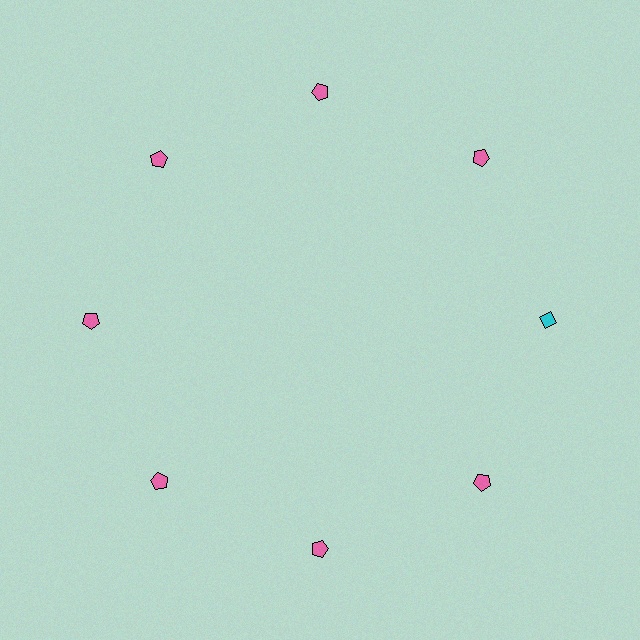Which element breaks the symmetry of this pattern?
The cyan diamond at roughly the 3 o'clock position breaks the symmetry. All other shapes are pink pentagons.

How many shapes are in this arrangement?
There are 8 shapes arranged in a ring pattern.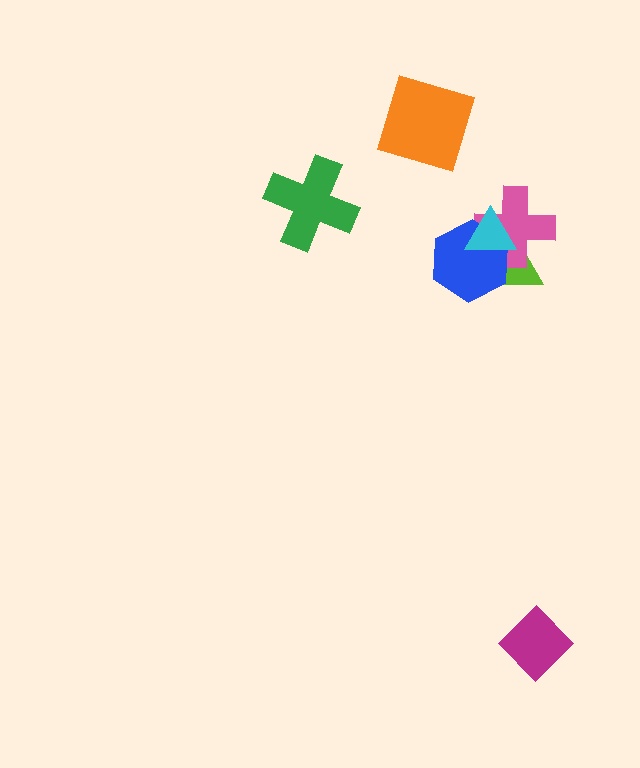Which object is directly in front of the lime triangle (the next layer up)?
The pink cross is directly in front of the lime triangle.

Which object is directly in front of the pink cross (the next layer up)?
The blue hexagon is directly in front of the pink cross.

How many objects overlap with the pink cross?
3 objects overlap with the pink cross.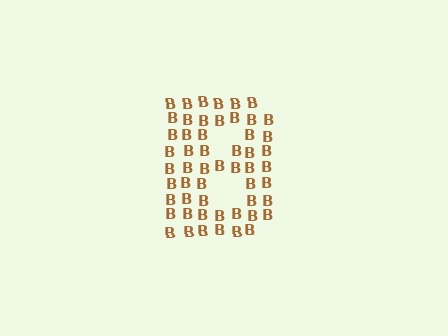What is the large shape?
The large shape is the letter B.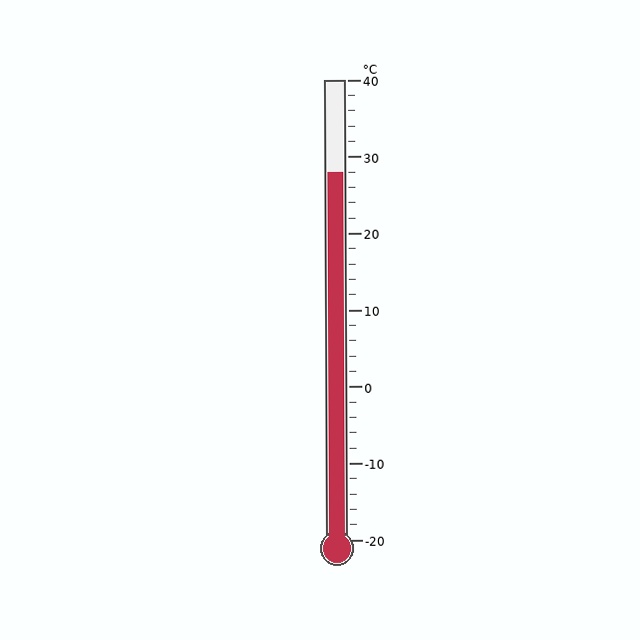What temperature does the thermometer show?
The thermometer shows approximately 28°C.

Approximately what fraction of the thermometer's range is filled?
The thermometer is filled to approximately 80% of its range.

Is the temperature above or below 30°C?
The temperature is below 30°C.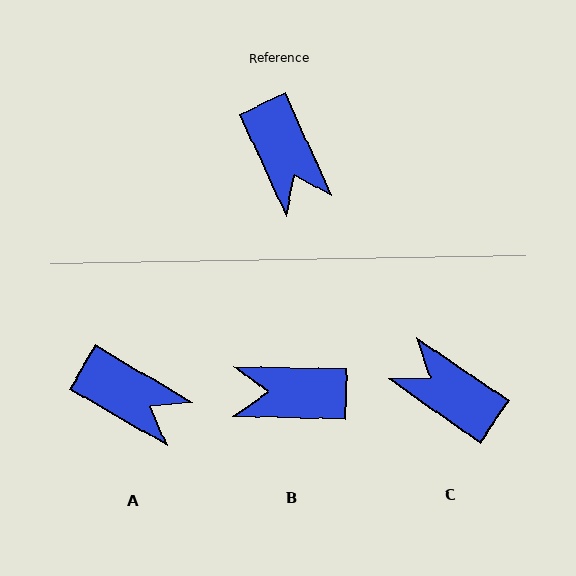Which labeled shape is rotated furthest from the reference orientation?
C, about 149 degrees away.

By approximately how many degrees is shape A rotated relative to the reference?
Approximately 36 degrees counter-clockwise.